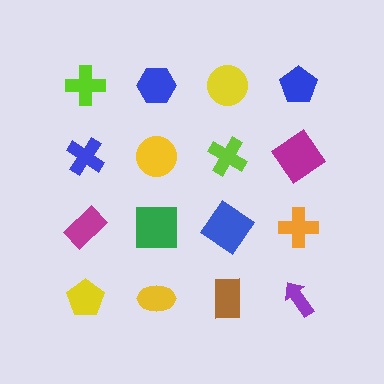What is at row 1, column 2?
A blue hexagon.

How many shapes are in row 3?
4 shapes.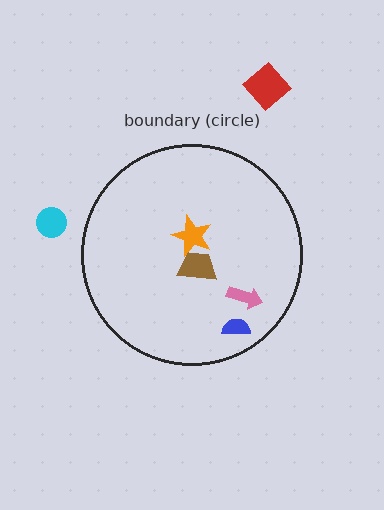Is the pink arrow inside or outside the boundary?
Inside.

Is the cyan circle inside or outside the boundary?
Outside.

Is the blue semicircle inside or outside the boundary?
Inside.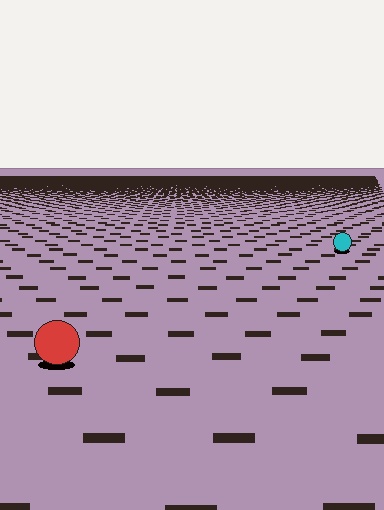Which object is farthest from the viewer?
The cyan circle is farthest from the viewer. It appears smaller and the ground texture around it is denser.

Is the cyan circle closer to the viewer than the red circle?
No. The red circle is closer — you can tell from the texture gradient: the ground texture is coarser near it.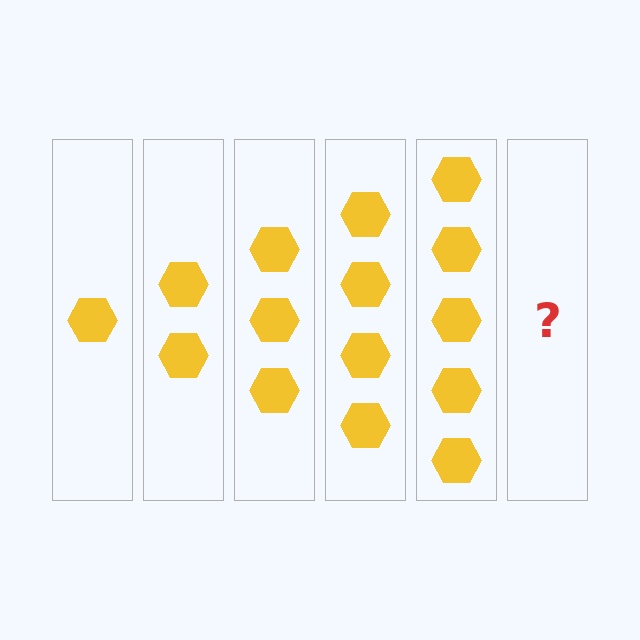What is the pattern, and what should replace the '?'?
The pattern is that each step adds one more hexagon. The '?' should be 6 hexagons.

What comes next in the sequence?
The next element should be 6 hexagons.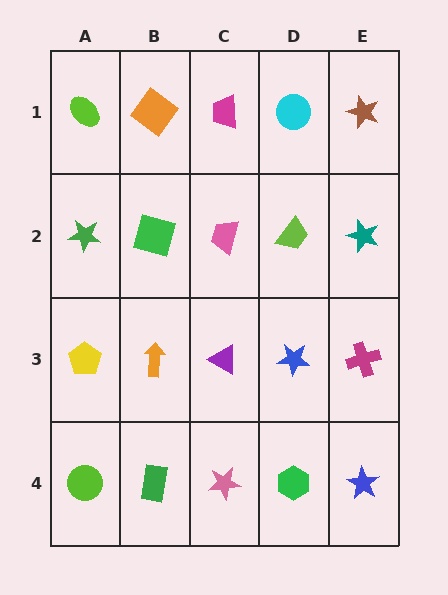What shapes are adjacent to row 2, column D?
A cyan circle (row 1, column D), a blue star (row 3, column D), a pink trapezoid (row 2, column C), a teal star (row 2, column E).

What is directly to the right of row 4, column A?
A green rectangle.